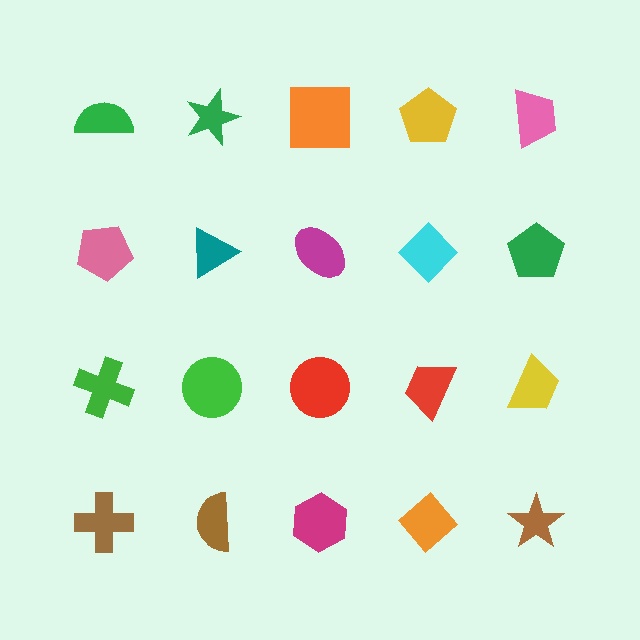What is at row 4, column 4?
An orange diamond.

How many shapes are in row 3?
5 shapes.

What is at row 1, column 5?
A pink trapezoid.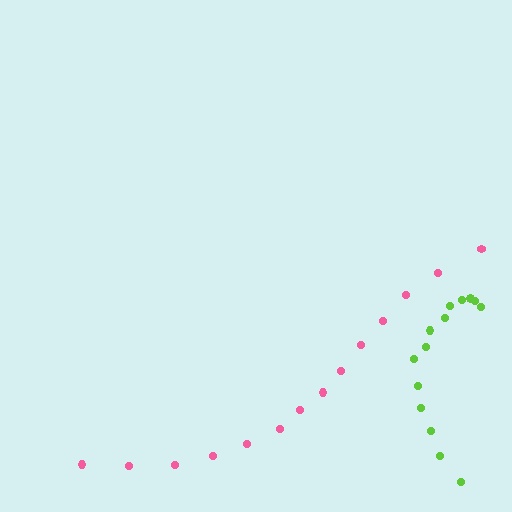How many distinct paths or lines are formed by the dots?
There are 2 distinct paths.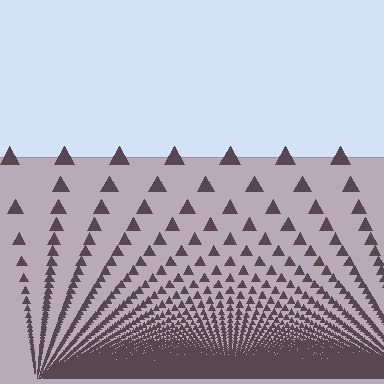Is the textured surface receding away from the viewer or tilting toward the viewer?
The surface appears to tilt toward the viewer. Texture elements get larger and sparser toward the top.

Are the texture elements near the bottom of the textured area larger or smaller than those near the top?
Smaller. The gradient is inverted — elements near the bottom are smaller and denser.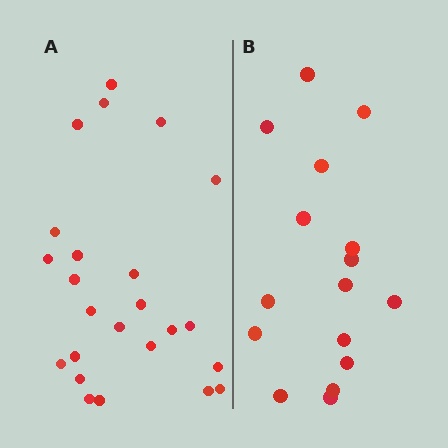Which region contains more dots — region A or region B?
Region A (the left region) has more dots.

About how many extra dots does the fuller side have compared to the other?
Region A has roughly 8 or so more dots than region B.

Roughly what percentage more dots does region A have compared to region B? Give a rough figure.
About 50% more.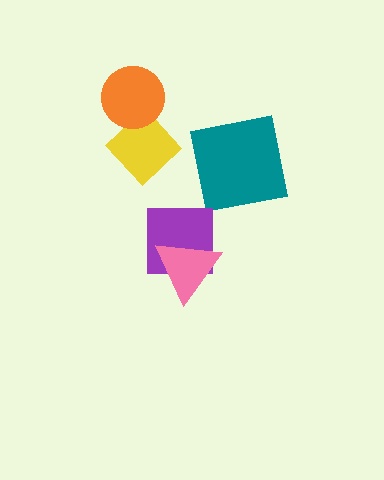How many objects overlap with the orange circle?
1 object overlaps with the orange circle.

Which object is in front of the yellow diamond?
The orange circle is in front of the yellow diamond.